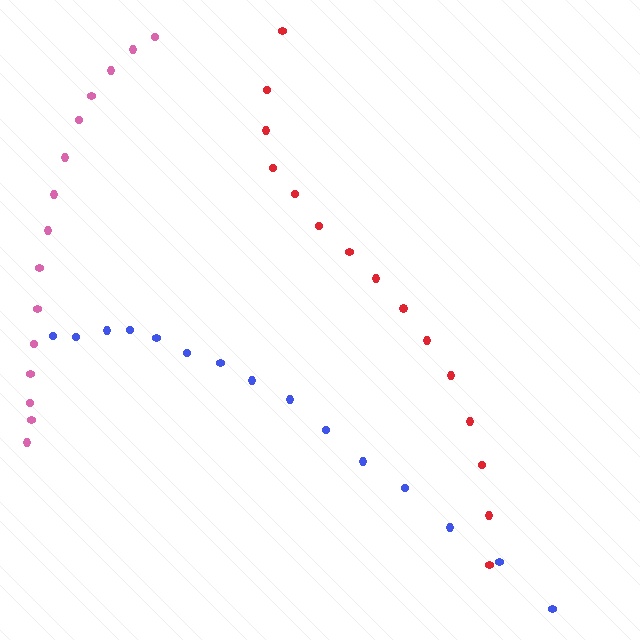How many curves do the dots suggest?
There are 3 distinct paths.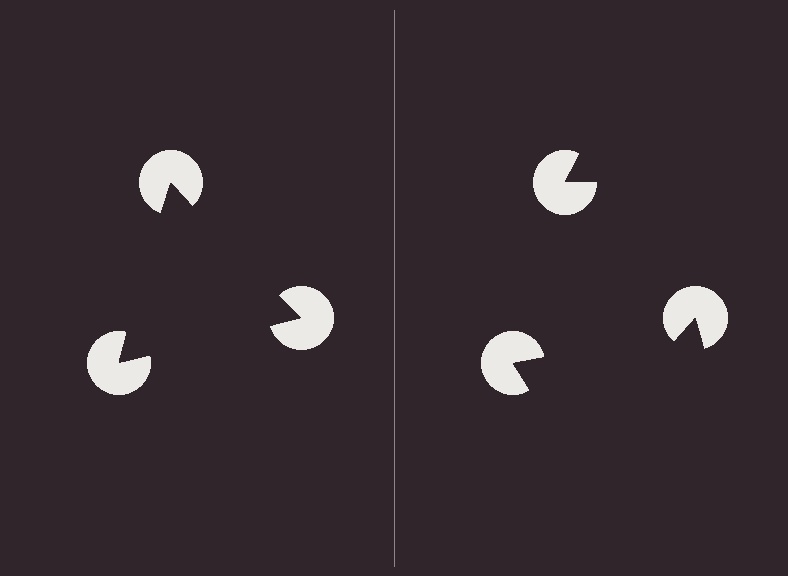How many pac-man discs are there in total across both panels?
6 — 3 on each side.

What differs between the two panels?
The pac-man discs are positioned identically on both sides; only the wedge orientations differ. On the left they align to a triangle; on the right they are misaligned.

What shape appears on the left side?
An illusory triangle.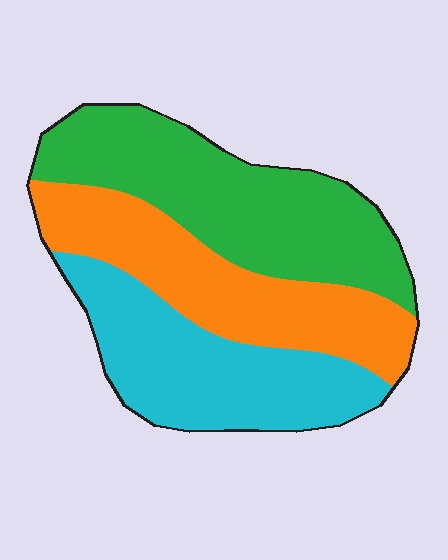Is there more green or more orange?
Green.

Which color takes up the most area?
Green, at roughly 40%.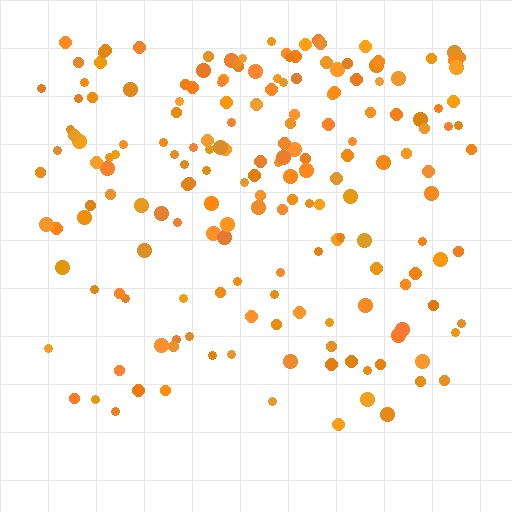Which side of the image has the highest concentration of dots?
The top.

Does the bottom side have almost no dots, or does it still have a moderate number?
Still a moderate number, just noticeably fewer than the top.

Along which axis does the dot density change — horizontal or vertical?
Vertical.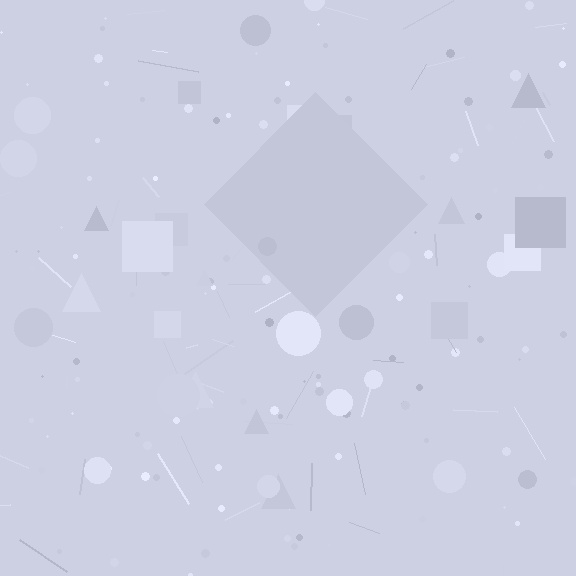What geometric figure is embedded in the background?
A diamond is embedded in the background.